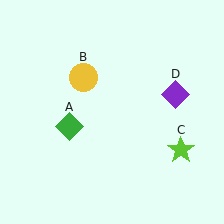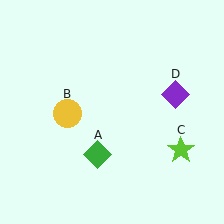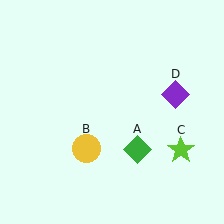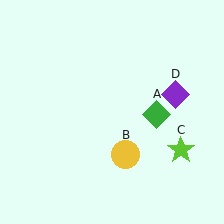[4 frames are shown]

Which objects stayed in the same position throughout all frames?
Lime star (object C) and purple diamond (object D) remained stationary.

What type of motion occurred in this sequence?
The green diamond (object A), yellow circle (object B) rotated counterclockwise around the center of the scene.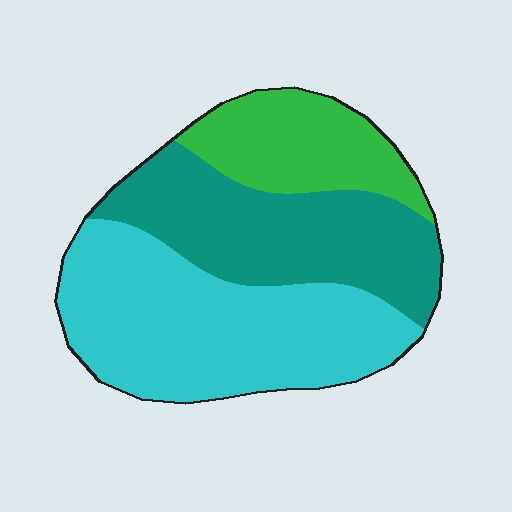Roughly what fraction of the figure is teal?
Teal takes up between a quarter and a half of the figure.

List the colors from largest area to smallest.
From largest to smallest: cyan, teal, green.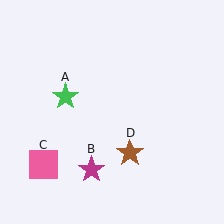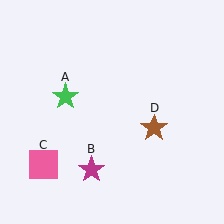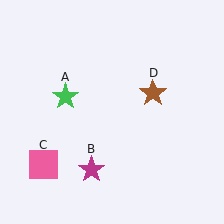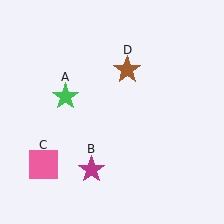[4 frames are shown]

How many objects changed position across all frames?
1 object changed position: brown star (object D).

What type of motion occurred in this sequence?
The brown star (object D) rotated counterclockwise around the center of the scene.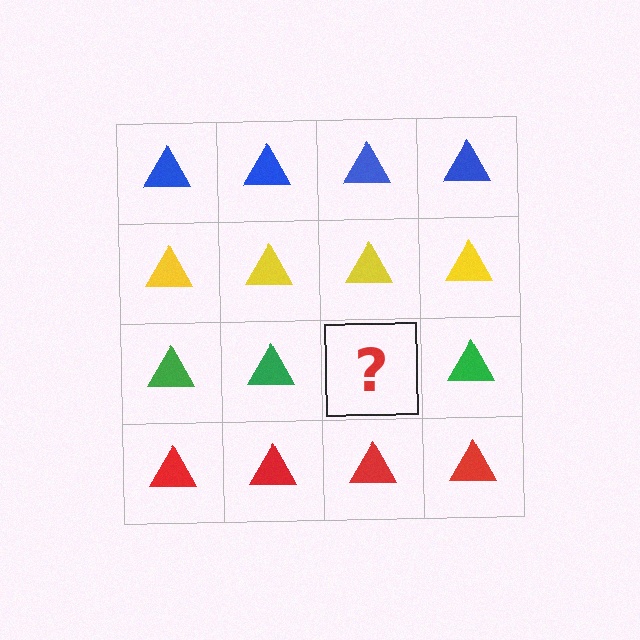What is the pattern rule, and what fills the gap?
The rule is that each row has a consistent color. The gap should be filled with a green triangle.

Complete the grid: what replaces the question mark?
The question mark should be replaced with a green triangle.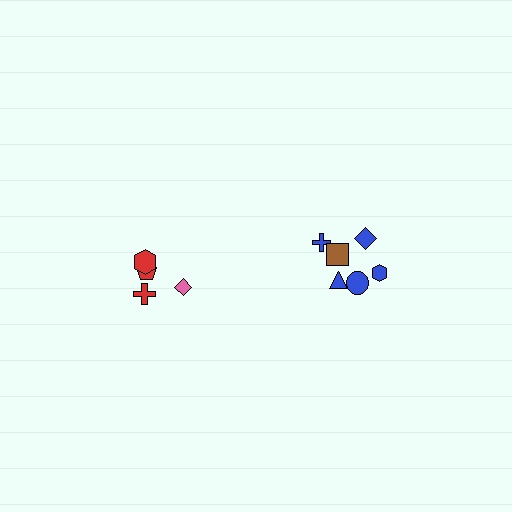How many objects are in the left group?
There are 4 objects.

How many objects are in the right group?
There are 6 objects.